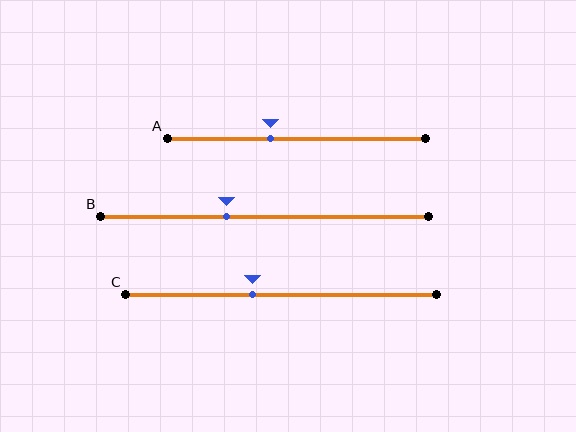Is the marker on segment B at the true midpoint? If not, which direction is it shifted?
No, the marker on segment B is shifted to the left by about 12% of the segment length.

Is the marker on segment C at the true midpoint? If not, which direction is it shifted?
No, the marker on segment C is shifted to the left by about 9% of the segment length.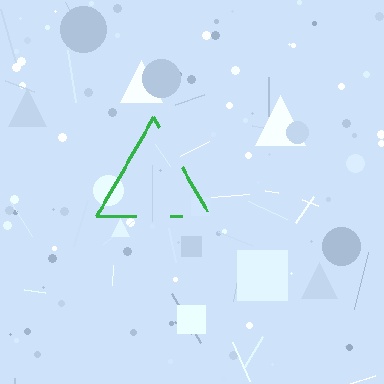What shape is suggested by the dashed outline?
The dashed outline suggests a triangle.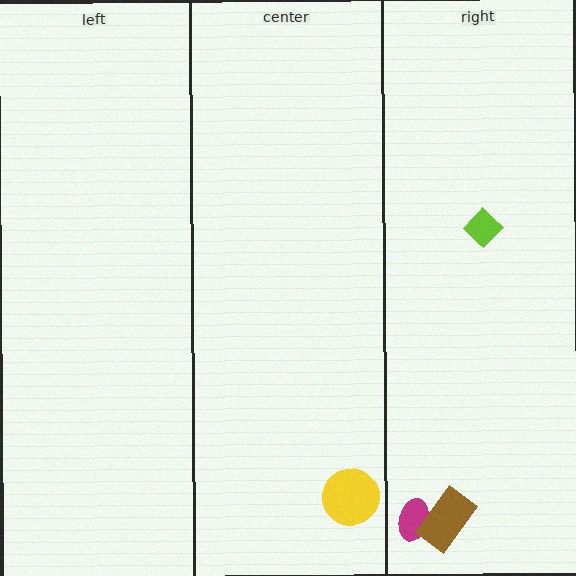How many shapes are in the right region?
3.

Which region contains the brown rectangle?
The right region.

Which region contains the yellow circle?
The center region.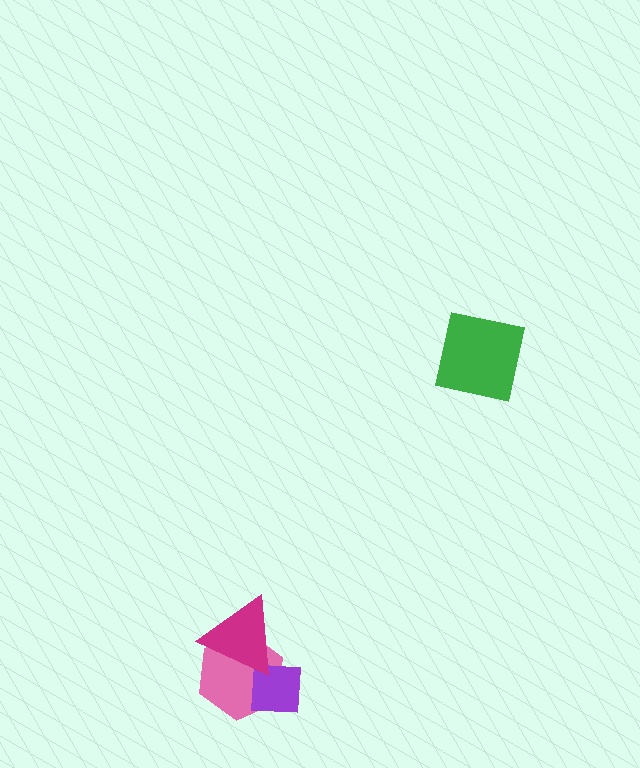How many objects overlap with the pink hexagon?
2 objects overlap with the pink hexagon.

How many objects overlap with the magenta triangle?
2 objects overlap with the magenta triangle.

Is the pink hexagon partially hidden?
Yes, it is partially covered by another shape.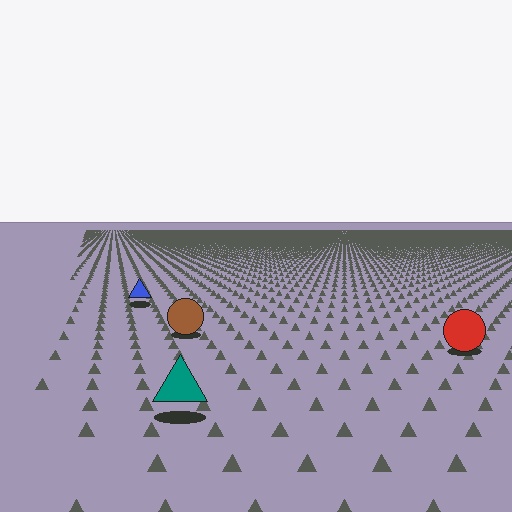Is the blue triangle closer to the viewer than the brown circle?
No. The brown circle is closer — you can tell from the texture gradient: the ground texture is coarser near it.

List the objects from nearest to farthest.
From nearest to farthest: the teal triangle, the red circle, the brown circle, the blue triangle.